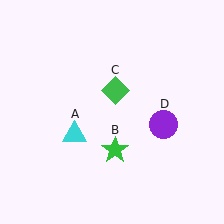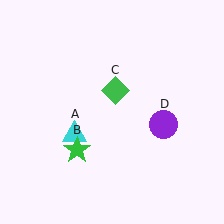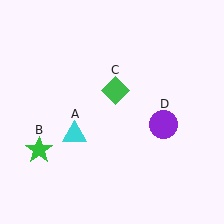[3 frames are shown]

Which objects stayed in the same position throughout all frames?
Cyan triangle (object A) and green diamond (object C) and purple circle (object D) remained stationary.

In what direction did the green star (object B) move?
The green star (object B) moved left.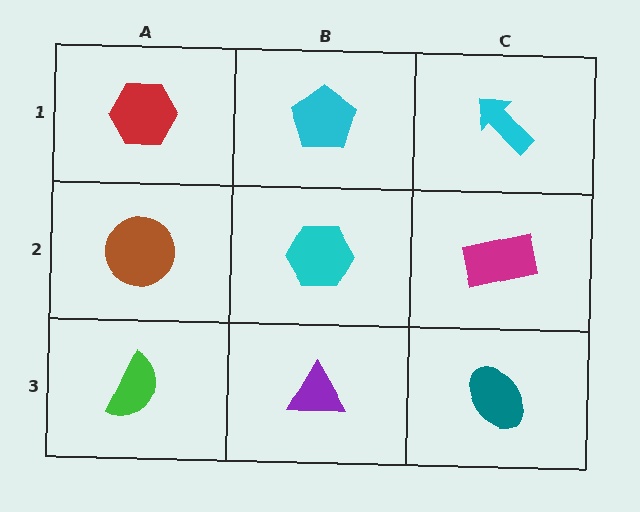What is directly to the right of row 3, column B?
A teal ellipse.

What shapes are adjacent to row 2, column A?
A red hexagon (row 1, column A), a green semicircle (row 3, column A), a cyan hexagon (row 2, column B).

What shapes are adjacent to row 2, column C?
A cyan arrow (row 1, column C), a teal ellipse (row 3, column C), a cyan hexagon (row 2, column B).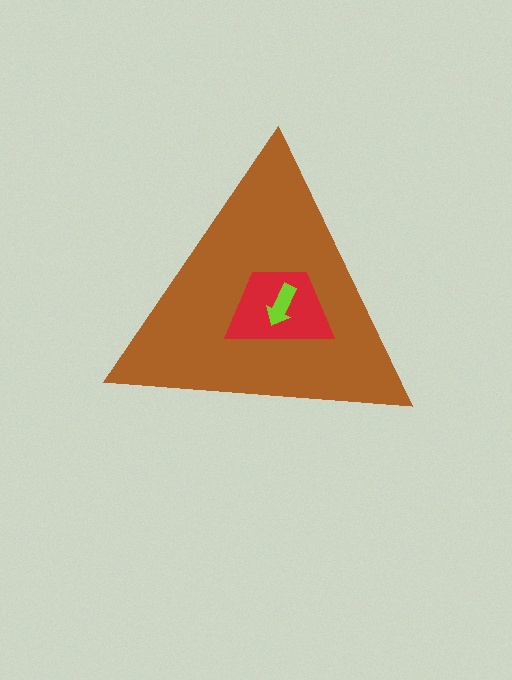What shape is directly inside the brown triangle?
The red trapezoid.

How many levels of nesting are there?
3.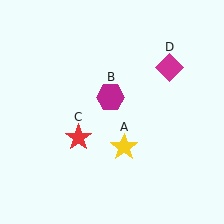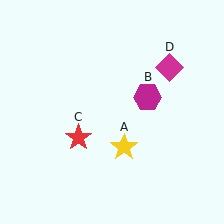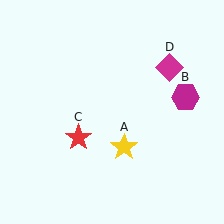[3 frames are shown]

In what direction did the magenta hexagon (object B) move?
The magenta hexagon (object B) moved right.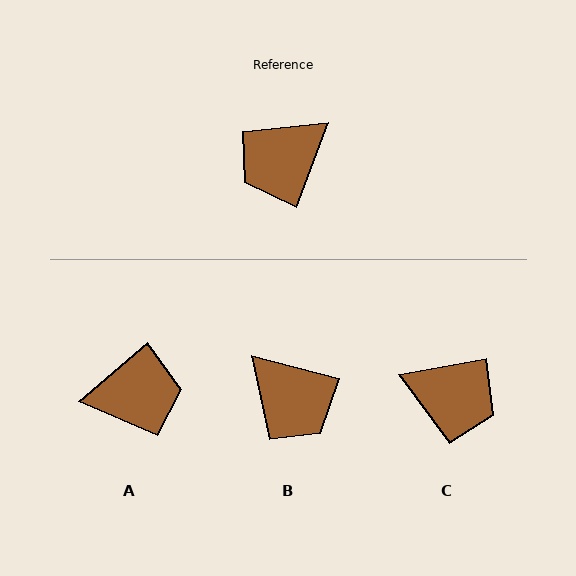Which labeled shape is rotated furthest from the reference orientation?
A, about 151 degrees away.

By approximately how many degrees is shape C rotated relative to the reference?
Approximately 121 degrees counter-clockwise.